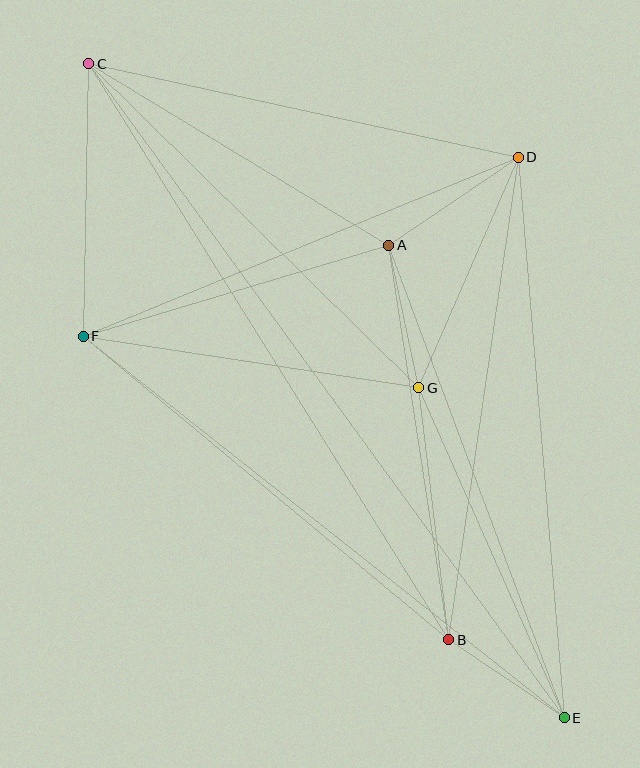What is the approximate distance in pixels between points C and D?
The distance between C and D is approximately 440 pixels.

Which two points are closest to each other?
Points B and E are closest to each other.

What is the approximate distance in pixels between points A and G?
The distance between A and G is approximately 146 pixels.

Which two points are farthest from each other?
Points C and E are farthest from each other.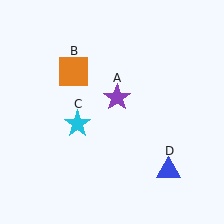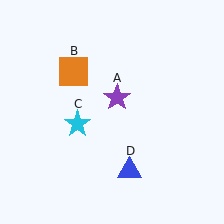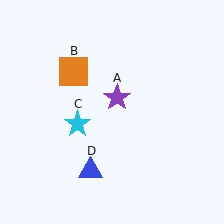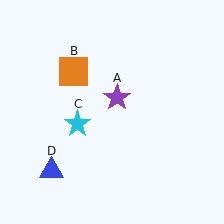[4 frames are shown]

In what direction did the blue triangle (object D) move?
The blue triangle (object D) moved left.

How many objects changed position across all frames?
1 object changed position: blue triangle (object D).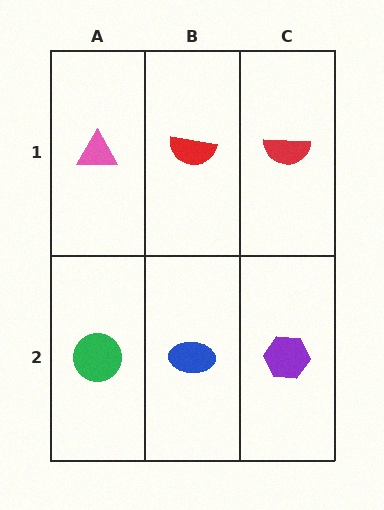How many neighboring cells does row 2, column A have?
2.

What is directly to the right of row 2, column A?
A blue ellipse.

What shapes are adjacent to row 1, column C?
A purple hexagon (row 2, column C), a red semicircle (row 1, column B).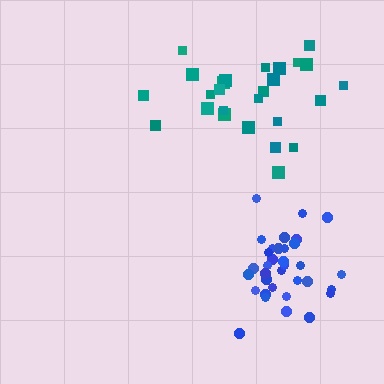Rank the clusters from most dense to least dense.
blue, teal.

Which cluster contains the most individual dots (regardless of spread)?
Blue (34).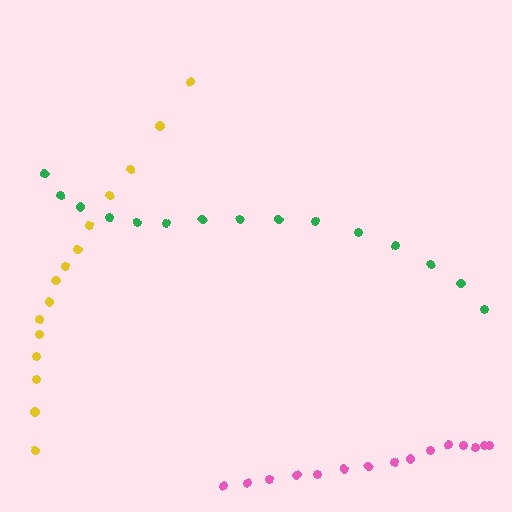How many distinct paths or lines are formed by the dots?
There are 3 distinct paths.